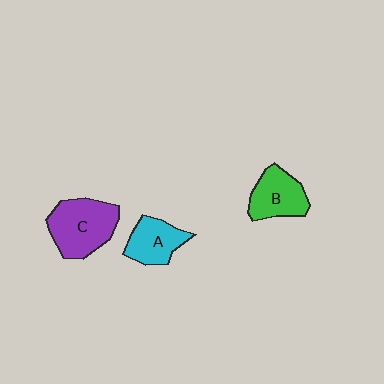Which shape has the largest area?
Shape C (purple).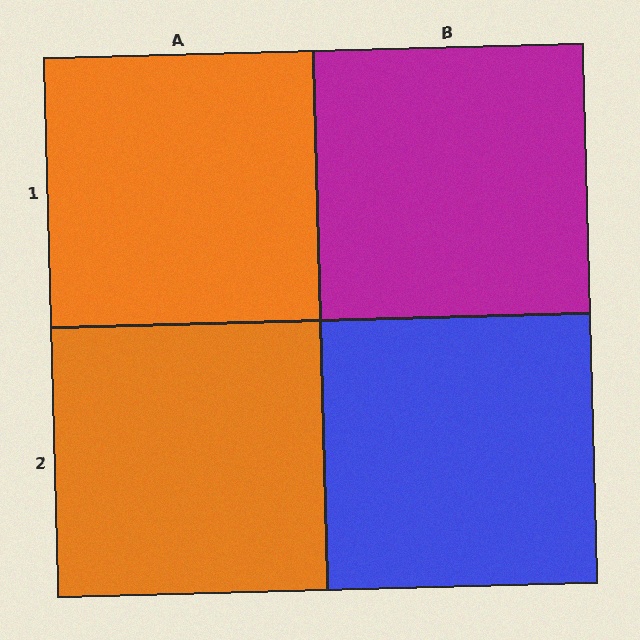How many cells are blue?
1 cell is blue.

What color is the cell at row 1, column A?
Orange.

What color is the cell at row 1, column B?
Magenta.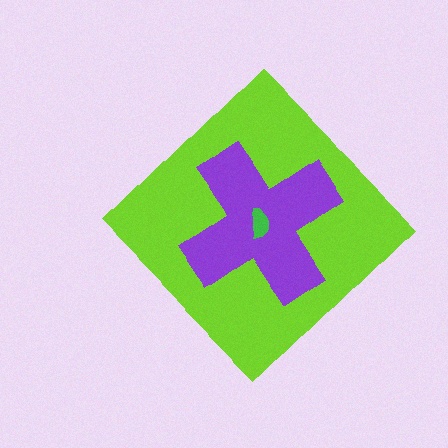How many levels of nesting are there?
3.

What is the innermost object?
The green semicircle.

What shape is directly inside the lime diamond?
The purple cross.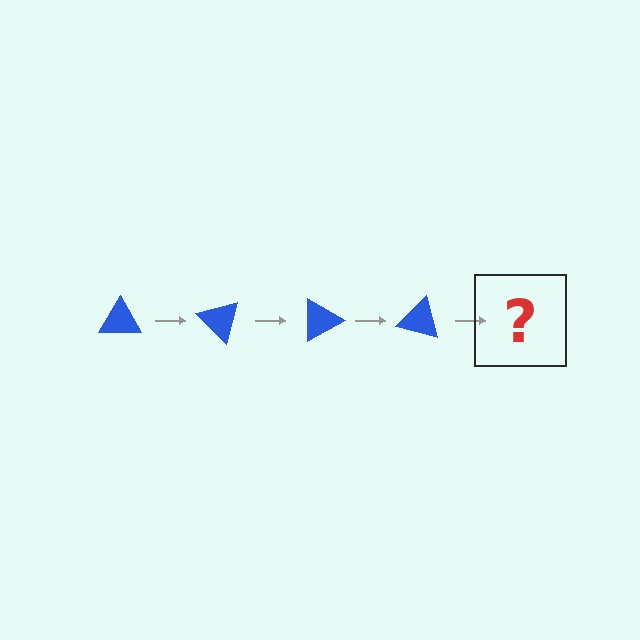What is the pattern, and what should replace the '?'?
The pattern is that the triangle rotates 45 degrees each step. The '?' should be a blue triangle rotated 180 degrees.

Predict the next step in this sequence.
The next step is a blue triangle rotated 180 degrees.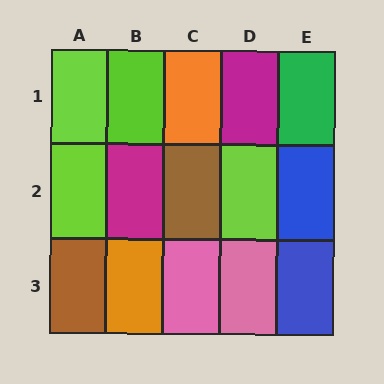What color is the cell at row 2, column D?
Lime.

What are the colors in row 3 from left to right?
Brown, orange, pink, pink, blue.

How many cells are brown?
2 cells are brown.